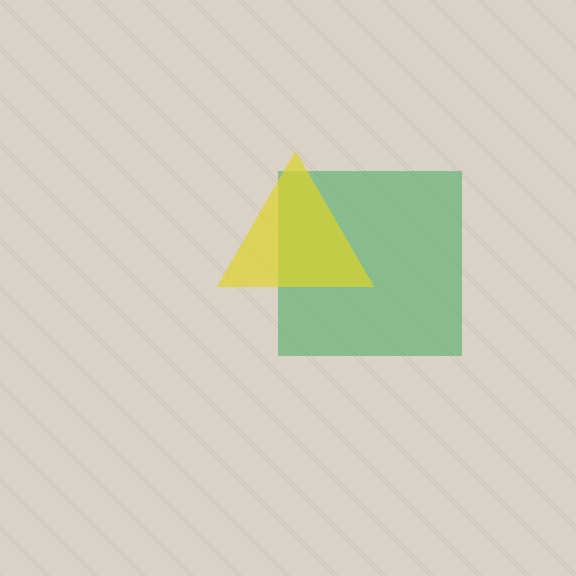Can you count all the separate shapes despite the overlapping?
Yes, there are 2 separate shapes.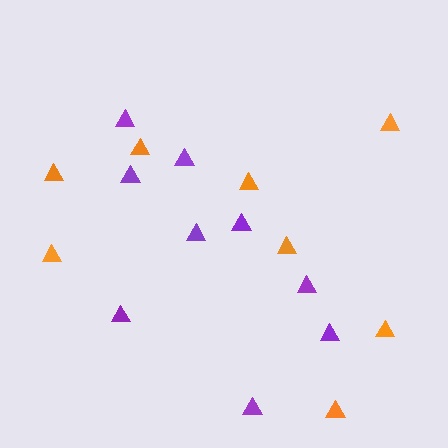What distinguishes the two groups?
There are 2 groups: one group of purple triangles (9) and one group of orange triangles (8).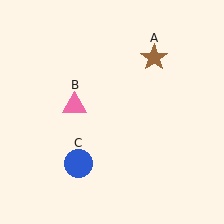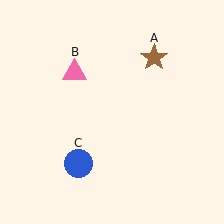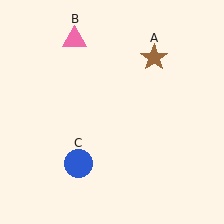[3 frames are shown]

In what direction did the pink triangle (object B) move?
The pink triangle (object B) moved up.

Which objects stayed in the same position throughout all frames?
Brown star (object A) and blue circle (object C) remained stationary.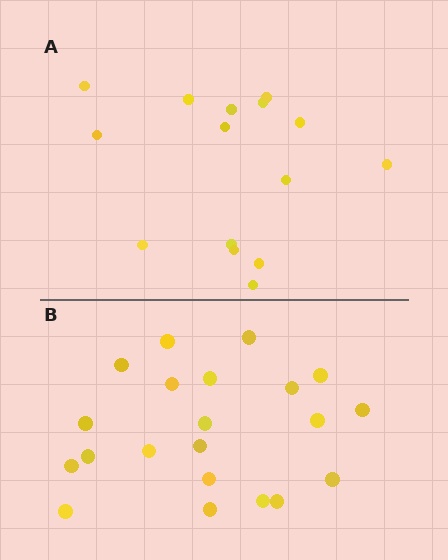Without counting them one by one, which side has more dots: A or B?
Region B (the bottom region) has more dots.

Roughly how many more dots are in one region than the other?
Region B has about 6 more dots than region A.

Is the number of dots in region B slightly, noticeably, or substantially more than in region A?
Region B has noticeably more, but not dramatically so. The ratio is roughly 1.4 to 1.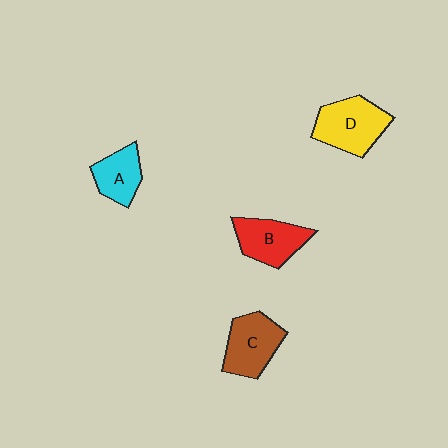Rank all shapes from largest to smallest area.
From largest to smallest: D (yellow), C (brown), B (red), A (cyan).